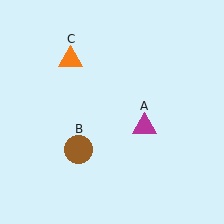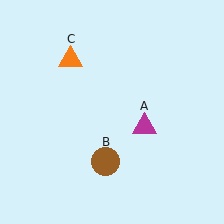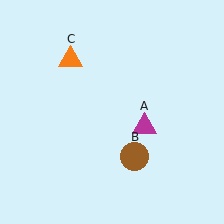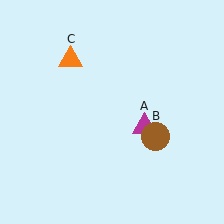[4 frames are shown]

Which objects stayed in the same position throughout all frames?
Magenta triangle (object A) and orange triangle (object C) remained stationary.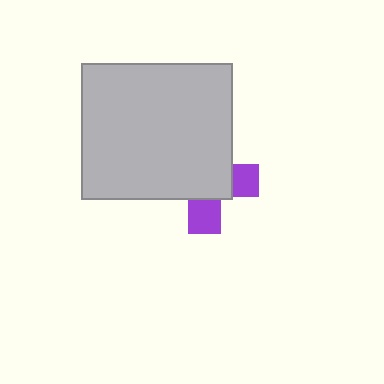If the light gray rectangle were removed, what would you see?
You would see the complete purple cross.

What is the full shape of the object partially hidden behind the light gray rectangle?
The partially hidden object is a purple cross.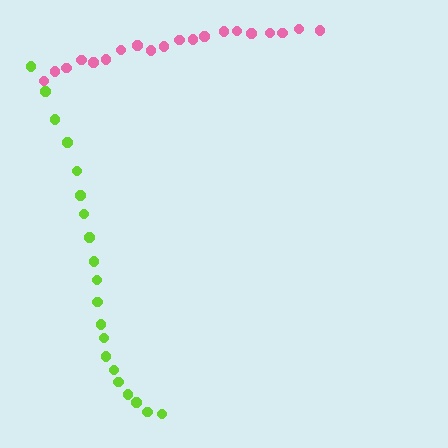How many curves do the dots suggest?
There are 2 distinct paths.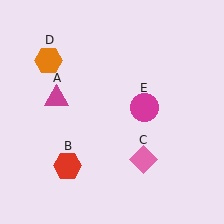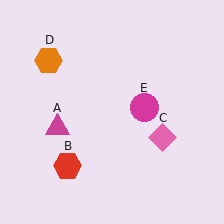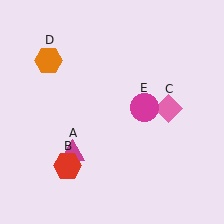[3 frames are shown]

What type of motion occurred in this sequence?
The magenta triangle (object A), pink diamond (object C) rotated counterclockwise around the center of the scene.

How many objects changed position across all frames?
2 objects changed position: magenta triangle (object A), pink diamond (object C).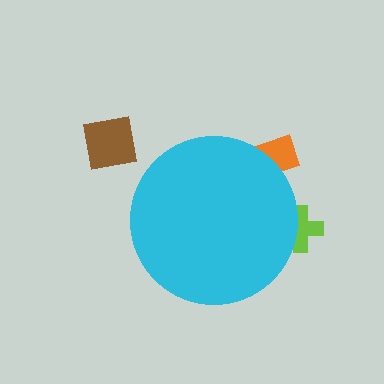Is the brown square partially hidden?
No, the brown square is fully visible.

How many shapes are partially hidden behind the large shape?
2 shapes are partially hidden.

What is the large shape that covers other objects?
A cyan circle.